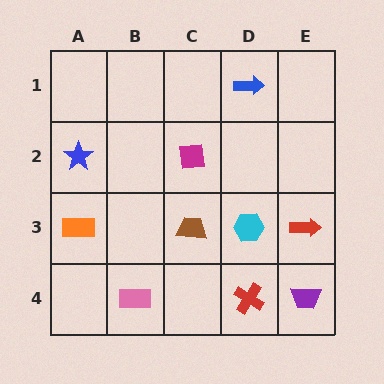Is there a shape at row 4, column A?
No, that cell is empty.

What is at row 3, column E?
A red arrow.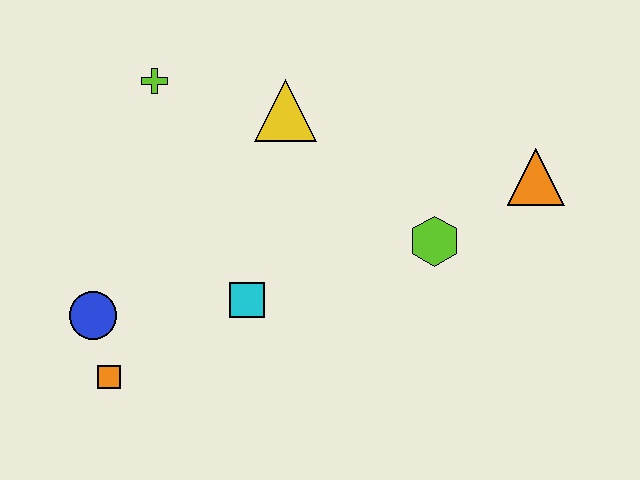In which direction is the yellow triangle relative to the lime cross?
The yellow triangle is to the right of the lime cross.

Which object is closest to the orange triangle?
The lime hexagon is closest to the orange triangle.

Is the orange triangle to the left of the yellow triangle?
No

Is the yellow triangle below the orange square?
No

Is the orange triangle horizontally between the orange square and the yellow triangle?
No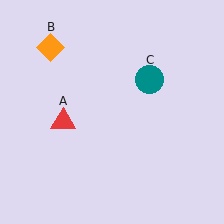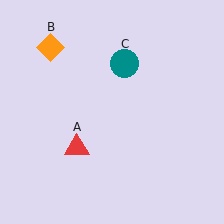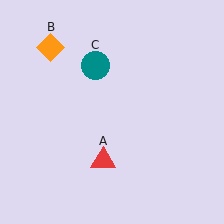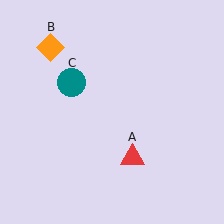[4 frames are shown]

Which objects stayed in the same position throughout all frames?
Orange diamond (object B) remained stationary.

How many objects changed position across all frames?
2 objects changed position: red triangle (object A), teal circle (object C).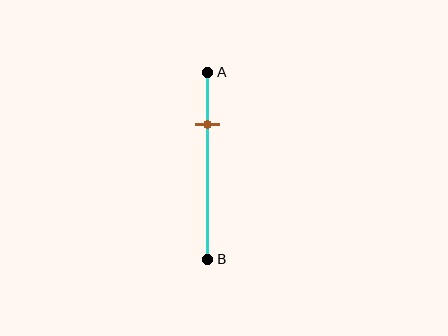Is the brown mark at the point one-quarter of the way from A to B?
Yes, the mark is approximately at the one-quarter point.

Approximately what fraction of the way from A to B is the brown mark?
The brown mark is approximately 30% of the way from A to B.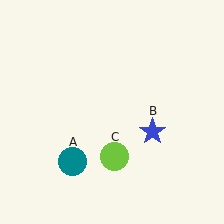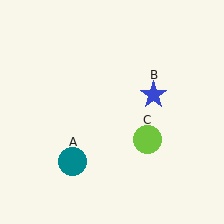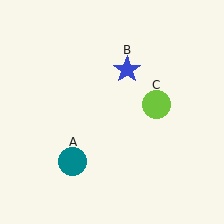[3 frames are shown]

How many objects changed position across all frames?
2 objects changed position: blue star (object B), lime circle (object C).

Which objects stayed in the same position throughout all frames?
Teal circle (object A) remained stationary.